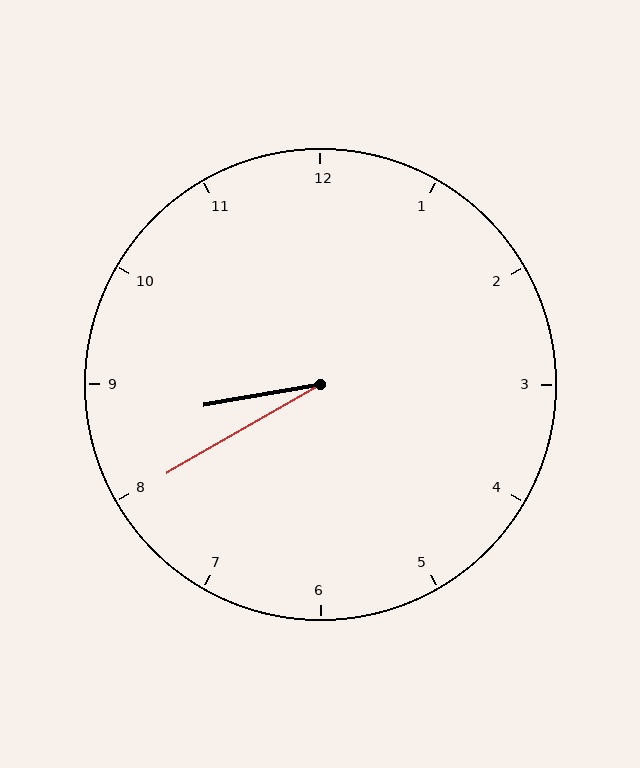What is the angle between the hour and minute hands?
Approximately 20 degrees.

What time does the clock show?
8:40.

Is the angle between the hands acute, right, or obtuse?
It is acute.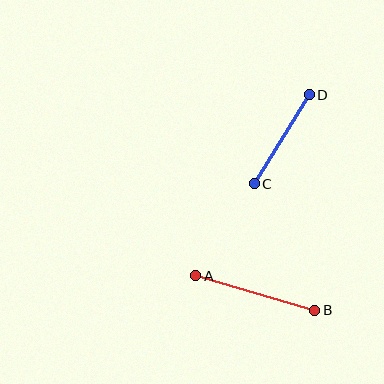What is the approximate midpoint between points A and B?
The midpoint is at approximately (255, 293) pixels.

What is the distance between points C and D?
The distance is approximately 105 pixels.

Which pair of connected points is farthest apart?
Points A and B are farthest apart.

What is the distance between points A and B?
The distance is approximately 124 pixels.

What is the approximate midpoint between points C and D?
The midpoint is at approximately (282, 139) pixels.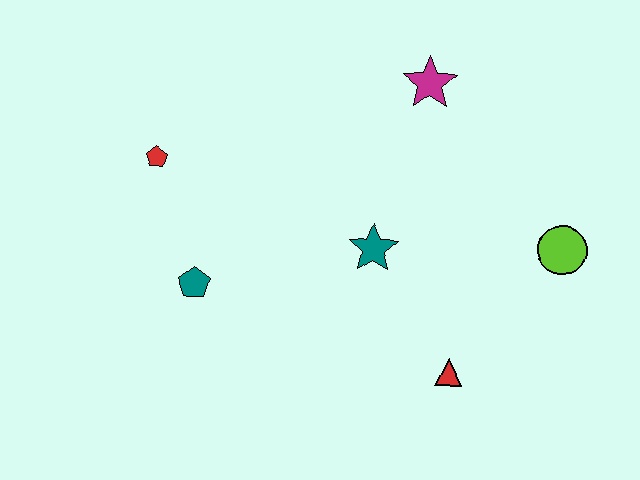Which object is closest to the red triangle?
The teal star is closest to the red triangle.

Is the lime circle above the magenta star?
No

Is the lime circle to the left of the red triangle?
No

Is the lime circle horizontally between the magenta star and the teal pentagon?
No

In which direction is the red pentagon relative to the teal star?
The red pentagon is to the left of the teal star.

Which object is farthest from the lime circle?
The red pentagon is farthest from the lime circle.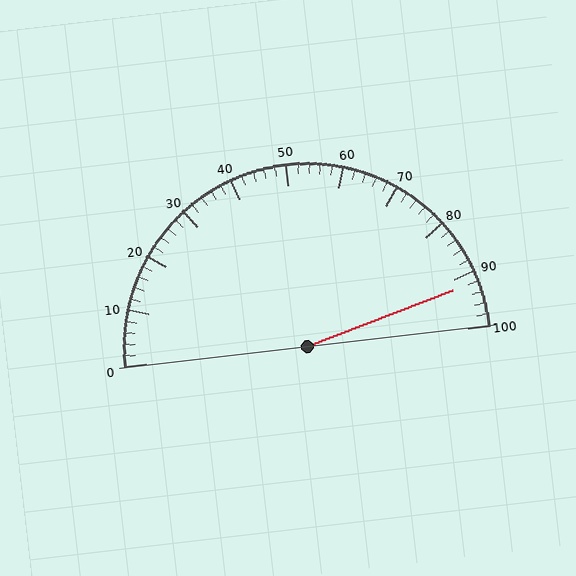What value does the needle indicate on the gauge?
The needle indicates approximately 92.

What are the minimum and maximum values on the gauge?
The gauge ranges from 0 to 100.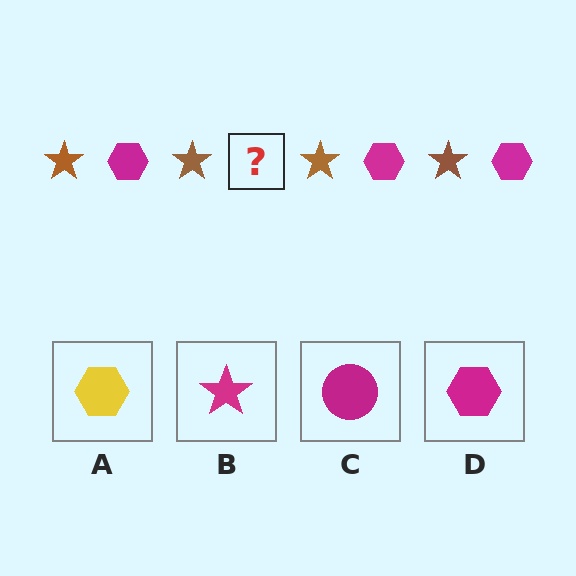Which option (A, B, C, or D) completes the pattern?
D.